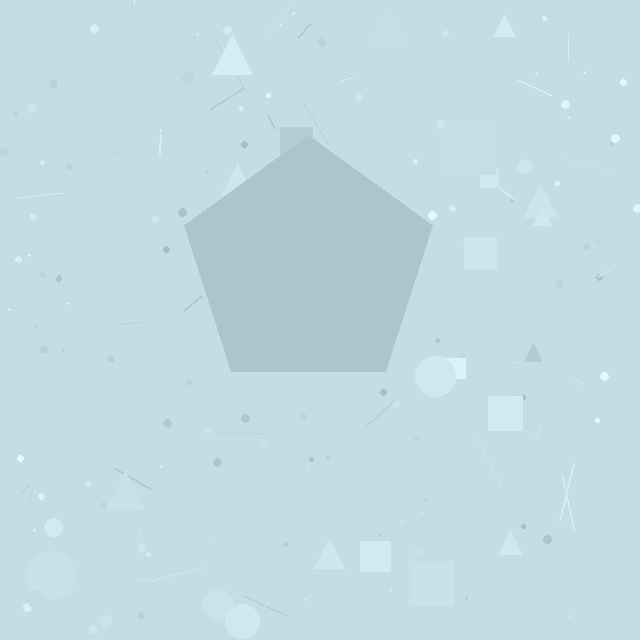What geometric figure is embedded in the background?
A pentagon is embedded in the background.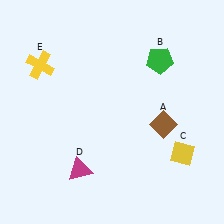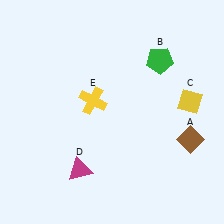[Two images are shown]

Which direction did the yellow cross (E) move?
The yellow cross (E) moved right.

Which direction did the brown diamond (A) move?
The brown diamond (A) moved right.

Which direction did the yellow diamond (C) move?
The yellow diamond (C) moved up.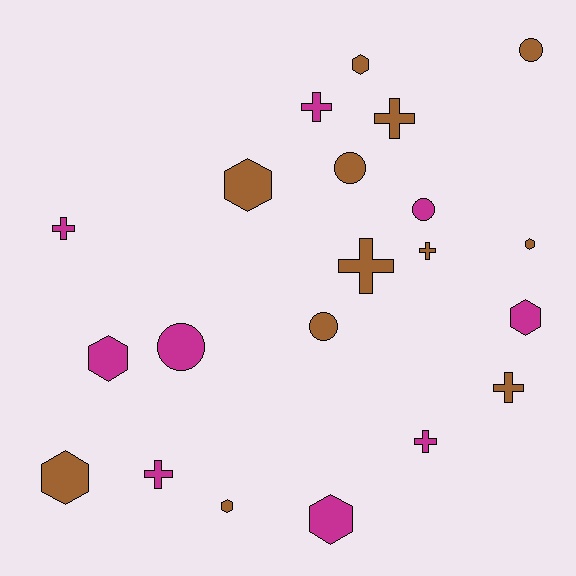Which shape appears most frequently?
Cross, with 8 objects.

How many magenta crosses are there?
There are 4 magenta crosses.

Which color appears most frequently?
Brown, with 12 objects.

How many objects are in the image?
There are 21 objects.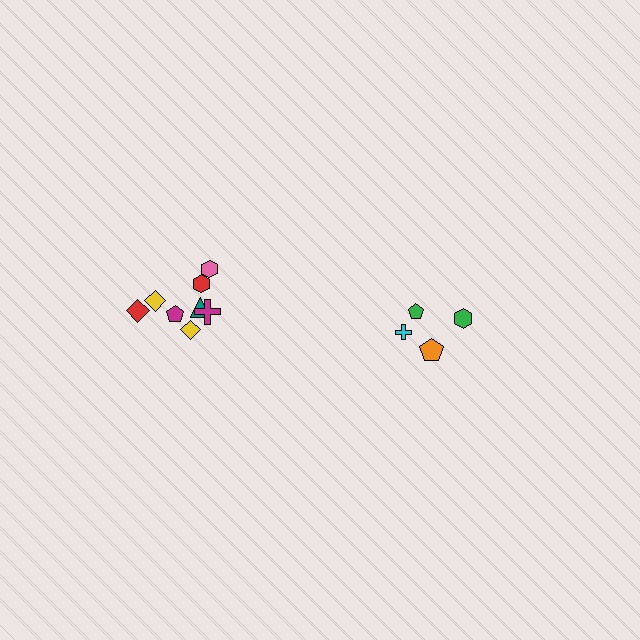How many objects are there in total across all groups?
There are 12 objects.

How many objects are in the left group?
There are 8 objects.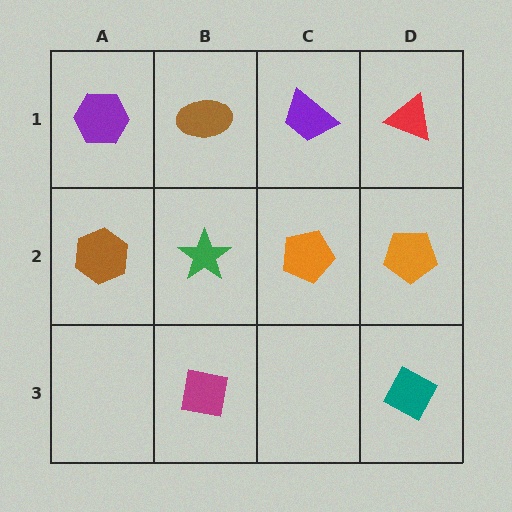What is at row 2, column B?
A green star.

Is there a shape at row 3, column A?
No, that cell is empty.